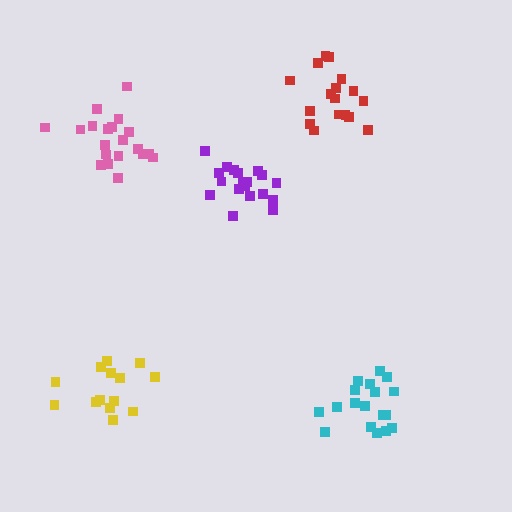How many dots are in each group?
Group 1: 18 dots, Group 2: 14 dots, Group 3: 20 dots, Group 4: 17 dots, Group 5: 19 dots (88 total).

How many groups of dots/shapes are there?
There are 5 groups.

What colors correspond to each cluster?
The clusters are colored: cyan, yellow, pink, red, purple.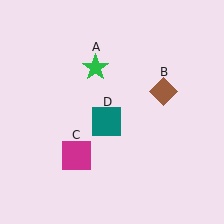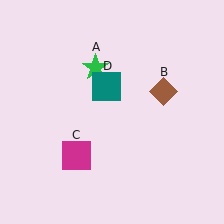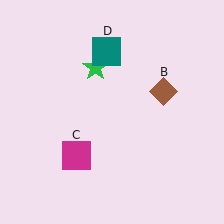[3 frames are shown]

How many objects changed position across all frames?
1 object changed position: teal square (object D).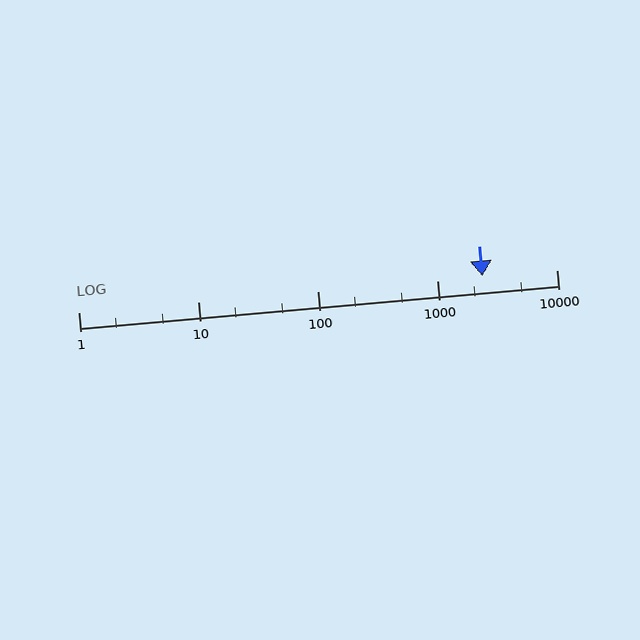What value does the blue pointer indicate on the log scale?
The pointer indicates approximately 2400.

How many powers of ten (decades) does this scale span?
The scale spans 4 decades, from 1 to 10000.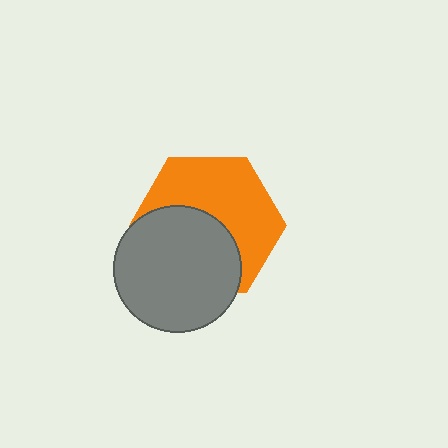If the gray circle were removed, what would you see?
You would see the complete orange hexagon.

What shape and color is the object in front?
The object in front is a gray circle.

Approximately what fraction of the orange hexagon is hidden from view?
Roughly 46% of the orange hexagon is hidden behind the gray circle.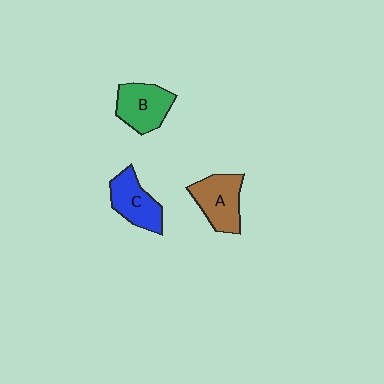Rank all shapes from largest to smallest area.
From largest to smallest: A (brown), B (green), C (blue).